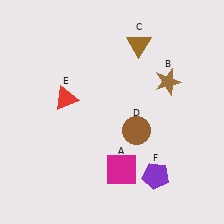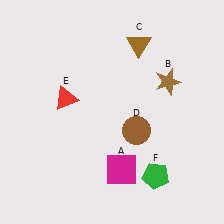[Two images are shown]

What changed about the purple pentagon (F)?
In Image 1, F is purple. In Image 2, it changed to green.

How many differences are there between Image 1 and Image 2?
There is 1 difference between the two images.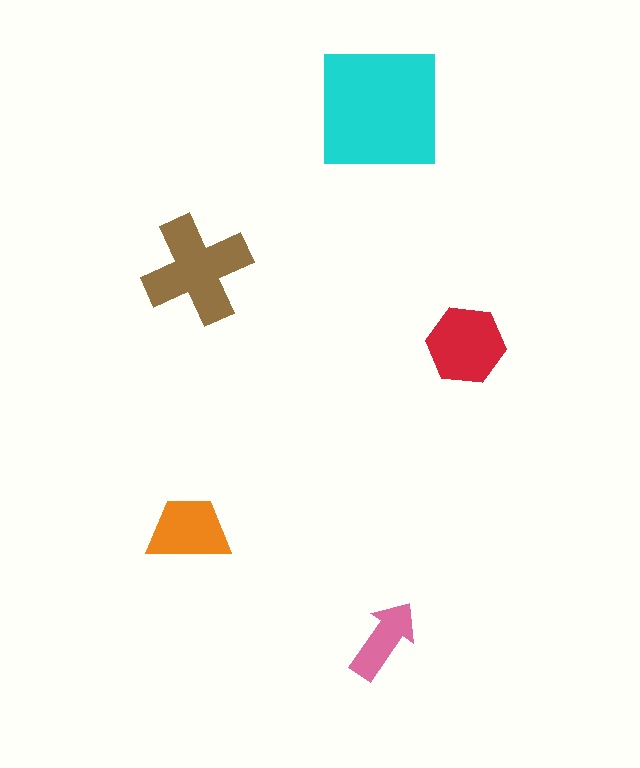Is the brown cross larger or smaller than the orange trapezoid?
Larger.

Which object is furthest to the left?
The orange trapezoid is leftmost.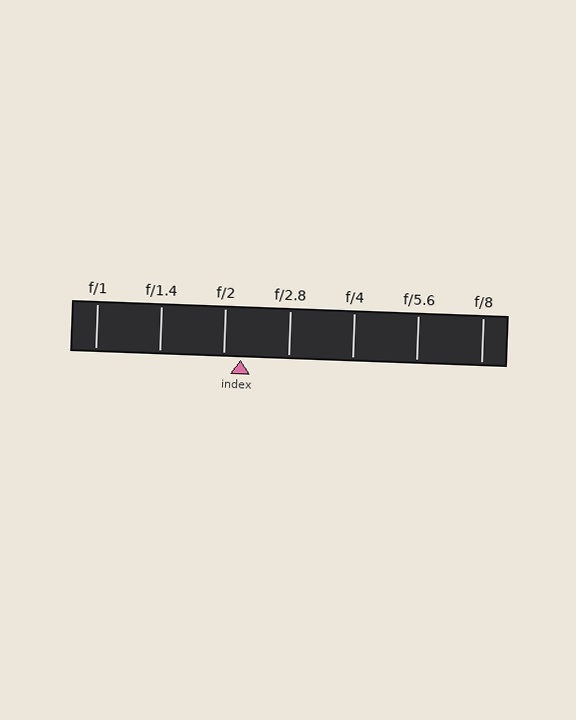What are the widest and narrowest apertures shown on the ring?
The widest aperture shown is f/1 and the narrowest is f/8.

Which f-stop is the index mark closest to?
The index mark is closest to f/2.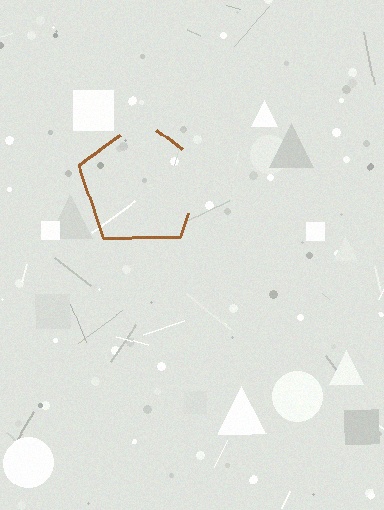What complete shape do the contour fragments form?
The contour fragments form a pentagon.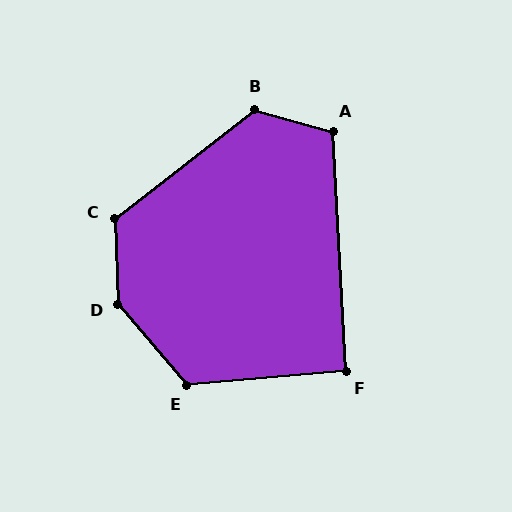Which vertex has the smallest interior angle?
F, at approximately 92 degrees.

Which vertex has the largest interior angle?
D, at approximately 142 degrees.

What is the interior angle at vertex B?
Approximately 127 degrees (obtuse).